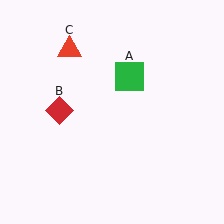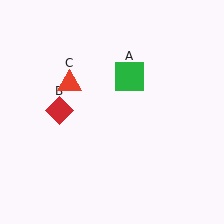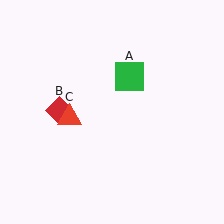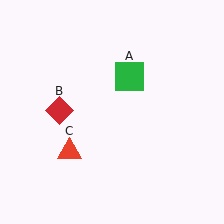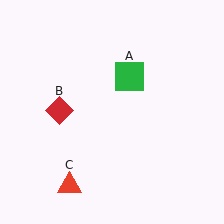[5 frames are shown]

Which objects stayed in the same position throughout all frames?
Green square (object A) and red diamond (object B) remained stationary.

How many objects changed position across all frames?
1 object changed position: red triangle (object C).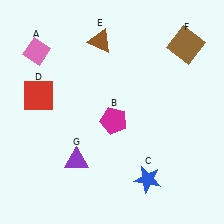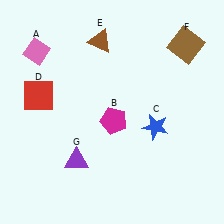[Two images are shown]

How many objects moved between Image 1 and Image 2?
1 object moved between the two images.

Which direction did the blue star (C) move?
The blue star (C) moved up.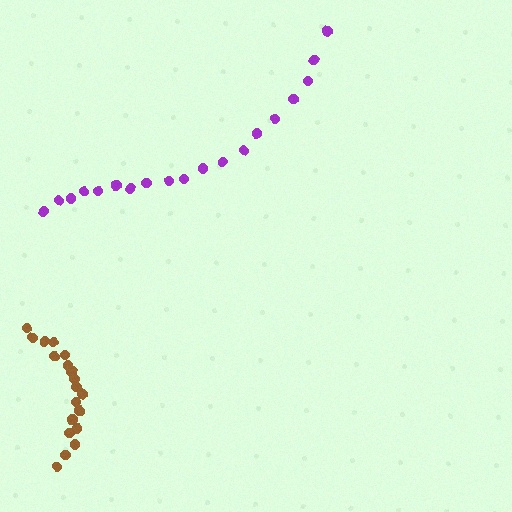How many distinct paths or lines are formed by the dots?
There are 2 distinct paths.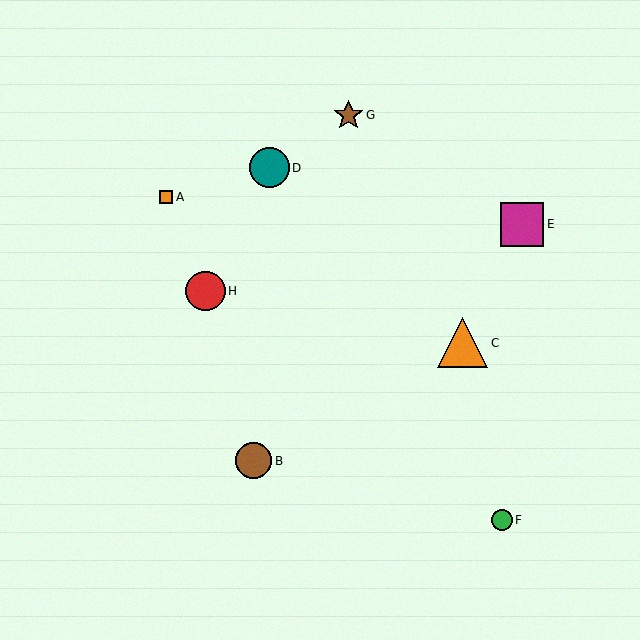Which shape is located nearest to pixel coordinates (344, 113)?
The brown star (labeled G) at (348, 115) is nearest to that location.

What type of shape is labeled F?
Shape F is a green circle.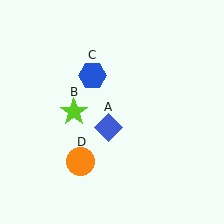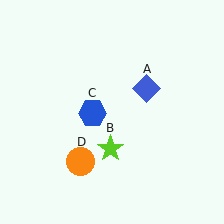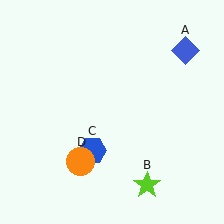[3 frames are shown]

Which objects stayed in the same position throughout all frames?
Orange circle (object D) remained stationary.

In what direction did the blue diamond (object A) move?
The blue diamond (object A) moved up and to the right.